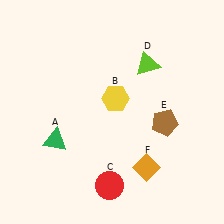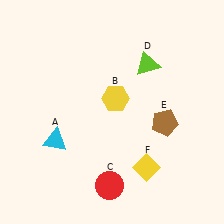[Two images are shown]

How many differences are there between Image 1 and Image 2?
There are 2 differences between the two images.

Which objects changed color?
A changed from green to cyan. F changed from orange to yellow.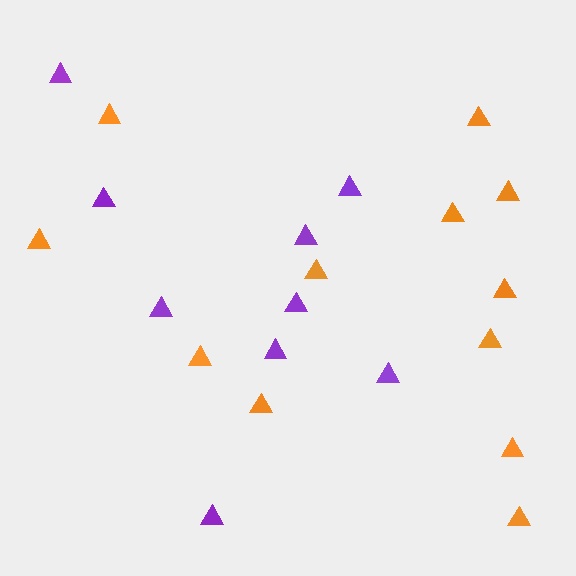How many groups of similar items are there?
There are 2 groups: one group of orange triangles (12) and one group of purple triangles (9).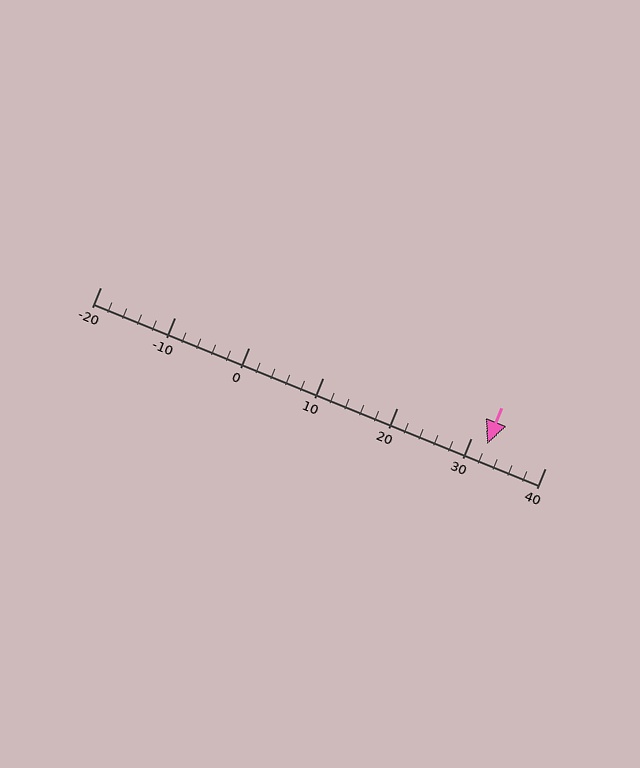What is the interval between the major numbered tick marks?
The major tick marks are spaced 10 units apart.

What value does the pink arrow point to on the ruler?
The pink arrow points to approximately 32.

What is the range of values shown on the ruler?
The ruler shows values from -20 to 40.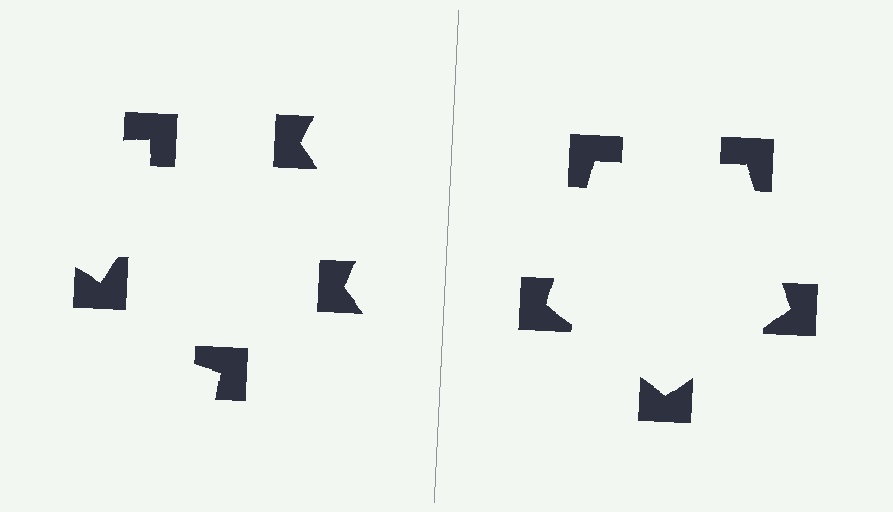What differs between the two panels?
The notched squares are positioned identically on both sides; only the wedge orientations differ. On the right they align to a pentagon; on the left they are misaligned.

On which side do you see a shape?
An illusory pentagon appears on the right side. On the left side the wedge cuts are rotated, so no coherent shape forms.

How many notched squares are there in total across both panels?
10 — 5 on each side.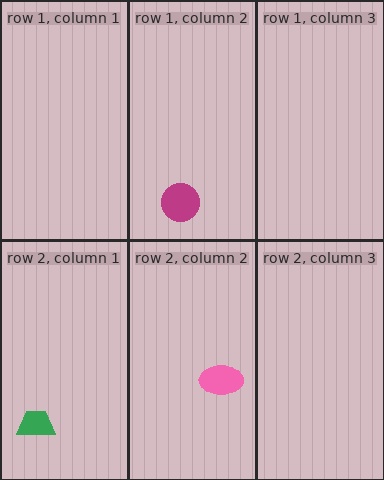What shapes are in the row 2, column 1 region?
The green trapezoid.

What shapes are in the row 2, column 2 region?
The pink ellipse.